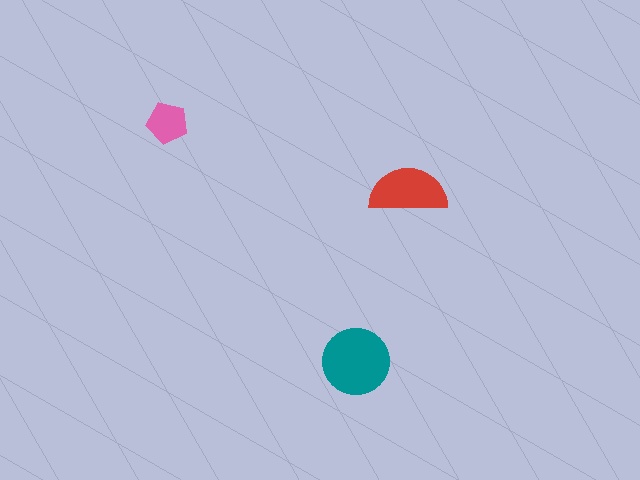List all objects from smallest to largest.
The pink pentagon, the red semicircle, the teal circle.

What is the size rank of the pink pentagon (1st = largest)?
3rd.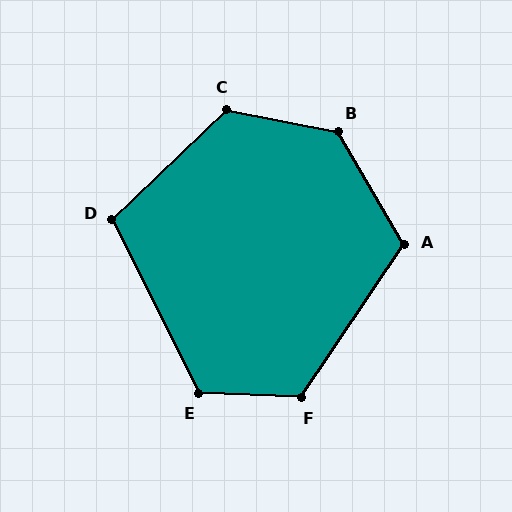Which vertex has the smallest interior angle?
D, at approximately 107 degrees.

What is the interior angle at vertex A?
Approximately 116 degrees (obtuse).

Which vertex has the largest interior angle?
B, at approximately 132 degrees.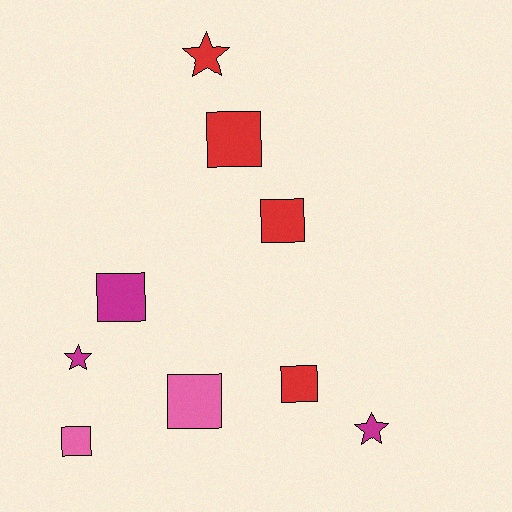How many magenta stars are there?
There are 2 magenta stars.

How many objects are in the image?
There are 9 objects.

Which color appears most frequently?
Red, with 4 objects.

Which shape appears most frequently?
Square, with 6 objects.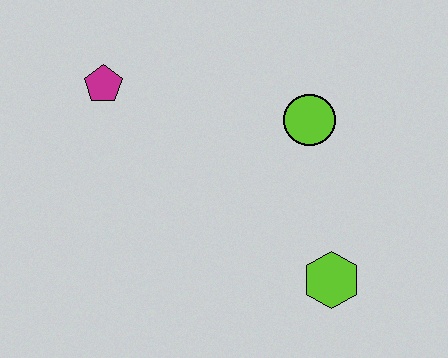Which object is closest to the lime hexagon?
The lime circle is closest to the lime hexagon.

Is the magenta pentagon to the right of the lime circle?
No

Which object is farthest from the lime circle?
The magenta pentagon is farthest from the lime circle.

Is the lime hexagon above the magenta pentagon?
No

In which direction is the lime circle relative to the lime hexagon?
The lime circle is above the lime hexagon.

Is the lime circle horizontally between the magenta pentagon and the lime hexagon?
Yes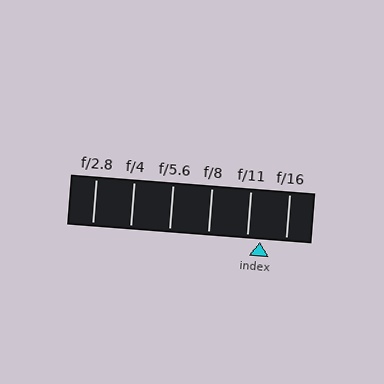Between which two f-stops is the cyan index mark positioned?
The index mark is between f/11 and f/16.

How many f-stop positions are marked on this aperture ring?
There are 6 f-stop positions marked.